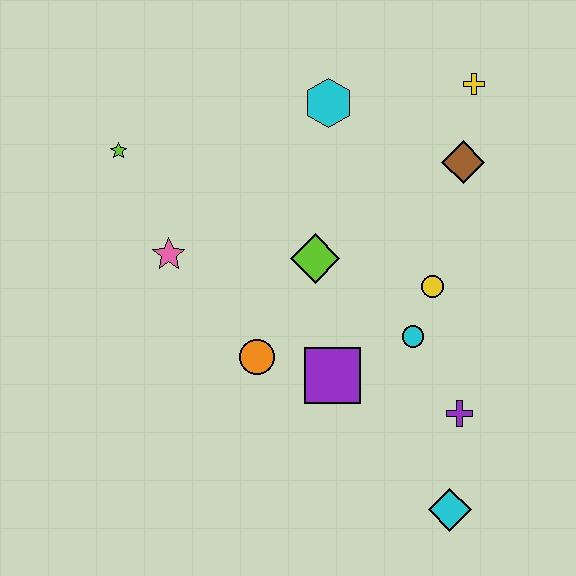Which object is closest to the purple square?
The orange circle is closest to the purple square.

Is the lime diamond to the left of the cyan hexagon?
Yes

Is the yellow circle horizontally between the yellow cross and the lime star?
Yes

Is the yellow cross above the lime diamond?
Yes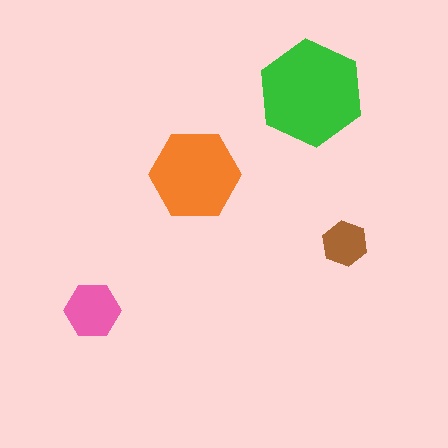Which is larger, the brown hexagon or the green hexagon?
The green one.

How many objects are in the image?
There are 4 objects in the image.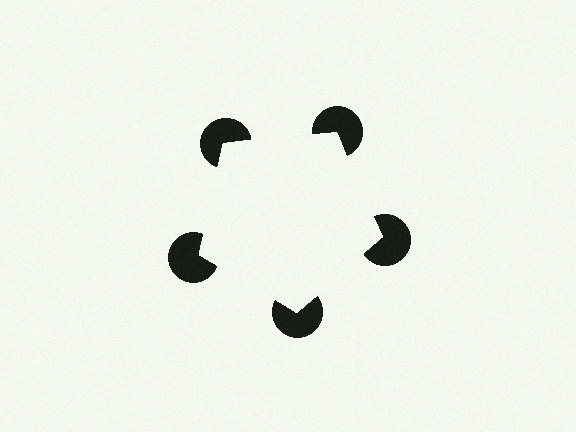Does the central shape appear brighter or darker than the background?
It typically appears slightly brighter than the background, even though no actual brightness change is drawn.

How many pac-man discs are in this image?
There are 5 — one at each vertex of the illusory pentagon.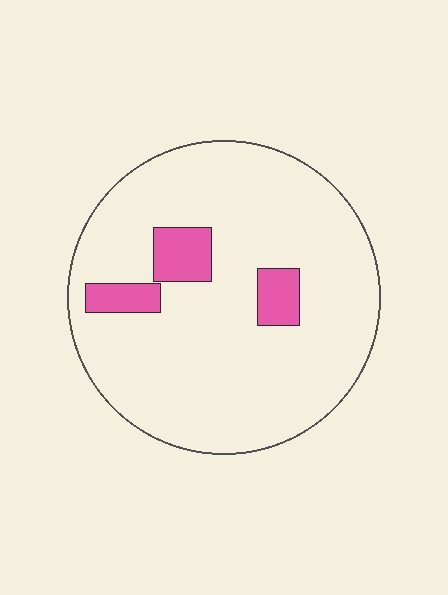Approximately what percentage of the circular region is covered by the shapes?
Approximately 10%.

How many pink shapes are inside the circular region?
3.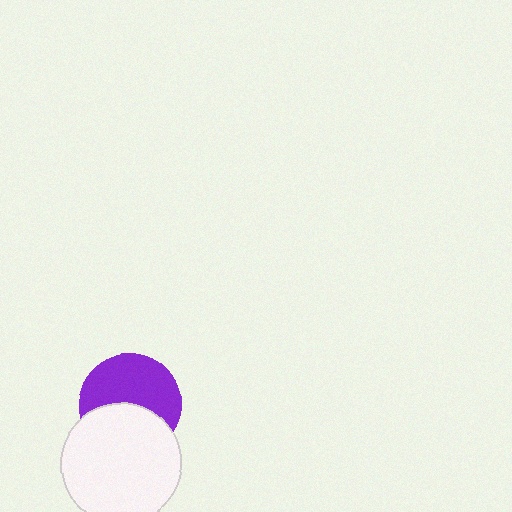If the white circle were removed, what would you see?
You would see the complete purple circle.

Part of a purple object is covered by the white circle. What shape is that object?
It is a circle.